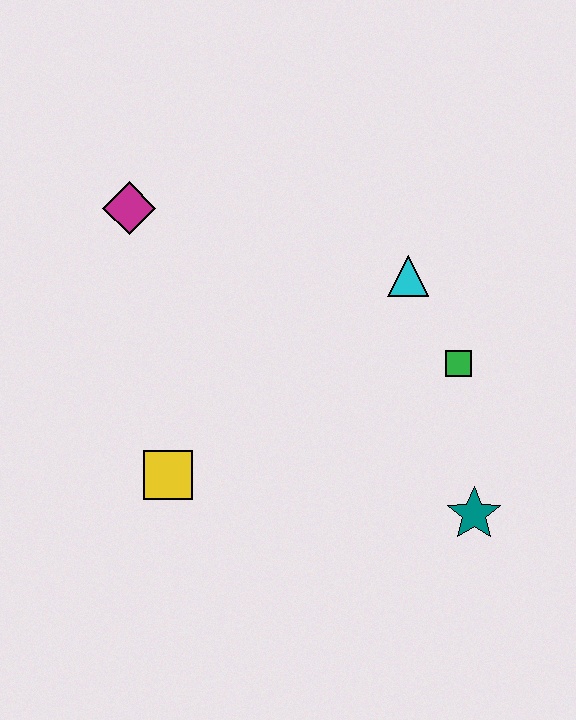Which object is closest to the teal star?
The green square is closest to the teal star.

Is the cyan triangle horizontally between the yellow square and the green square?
Yes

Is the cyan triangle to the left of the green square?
Yes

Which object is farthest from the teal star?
The magenta diamond is farthest from the teal star.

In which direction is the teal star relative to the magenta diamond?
The teal star is to the right of the magenta diamond.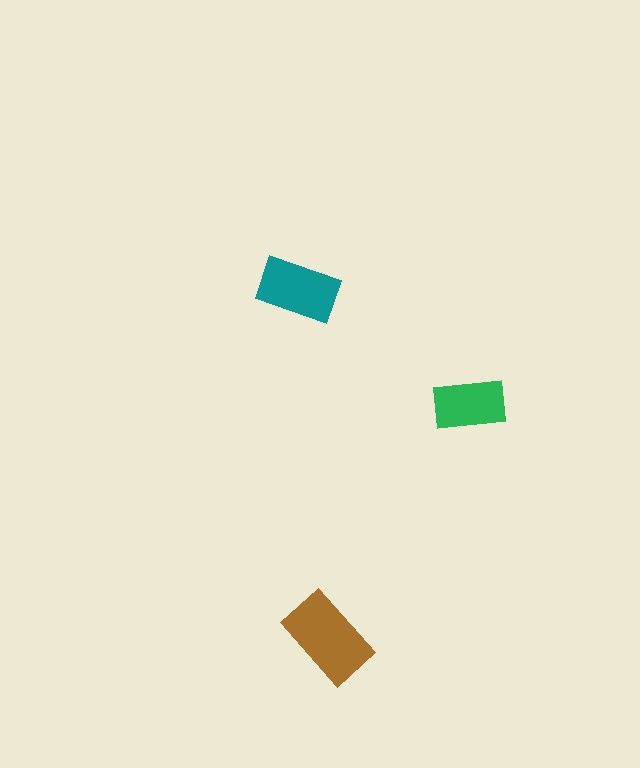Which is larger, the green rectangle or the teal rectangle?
The teal one.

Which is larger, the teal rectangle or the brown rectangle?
The brown one.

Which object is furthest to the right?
The green rectangle is rightmost.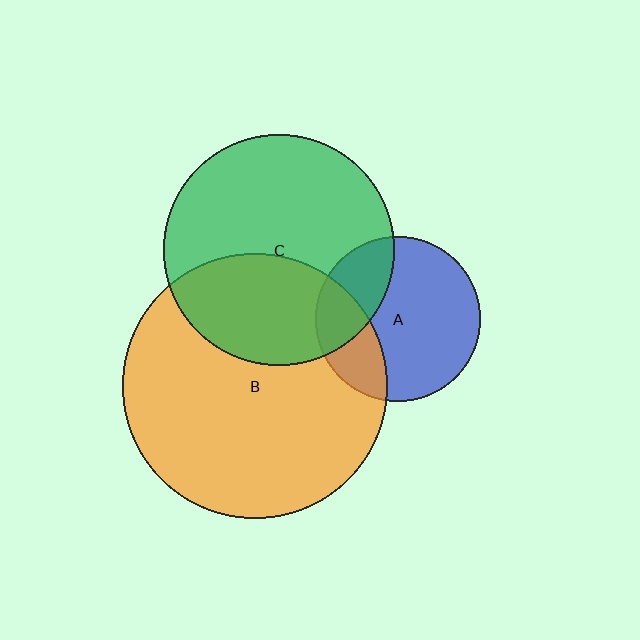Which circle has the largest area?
Circle B (orange).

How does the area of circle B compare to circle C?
Approximately 1.3 times.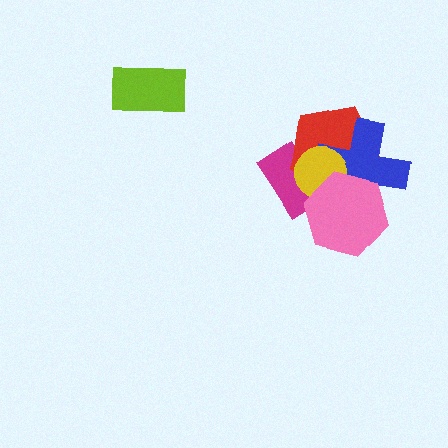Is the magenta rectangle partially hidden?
Yes, it is partially covered by another shape.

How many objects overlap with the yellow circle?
4 objects overlap with the yellow circle.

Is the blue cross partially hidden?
Yes, it is partially covered by another shape.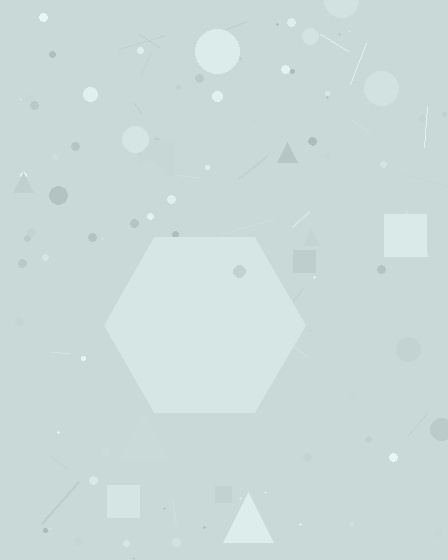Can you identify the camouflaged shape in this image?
The camouflaged shape is a hexagon.